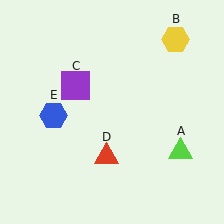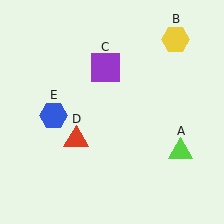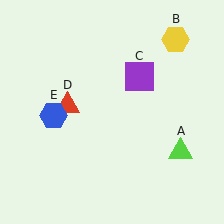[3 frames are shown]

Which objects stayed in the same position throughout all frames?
Lime triangle (object A) and yellow hexagon (object B) and blue hexagon (object E) remained stationary.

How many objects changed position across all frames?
2 objects changed position: purple square (object C), red triangle (object D).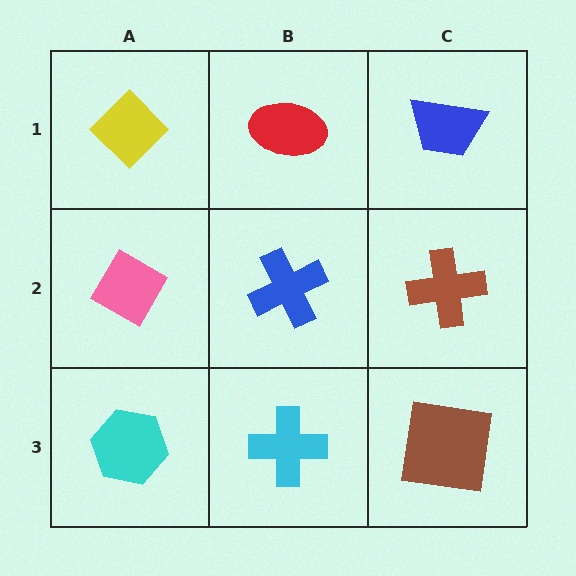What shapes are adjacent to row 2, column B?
A red ellipse (row 1, column B), a cyan cross (row 3, column B), a pink diamond (row 2, column A), a brown cross (row 2, column C).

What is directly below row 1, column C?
A brown cross.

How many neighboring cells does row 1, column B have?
3.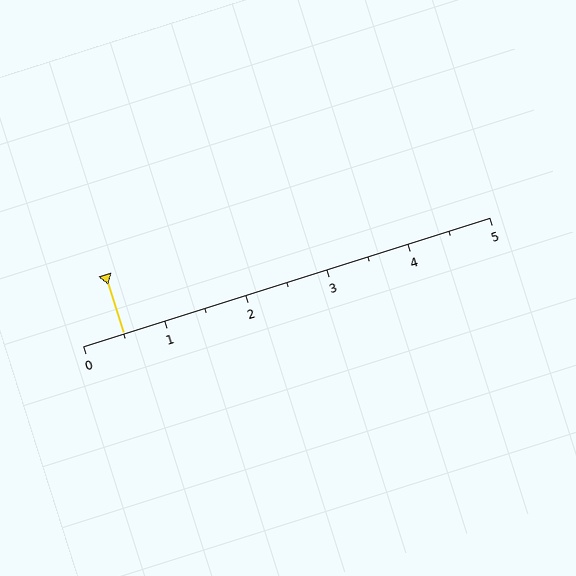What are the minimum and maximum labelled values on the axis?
The axis runs from 0 to 5.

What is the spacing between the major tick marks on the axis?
The major ticks are spaced 1 apart.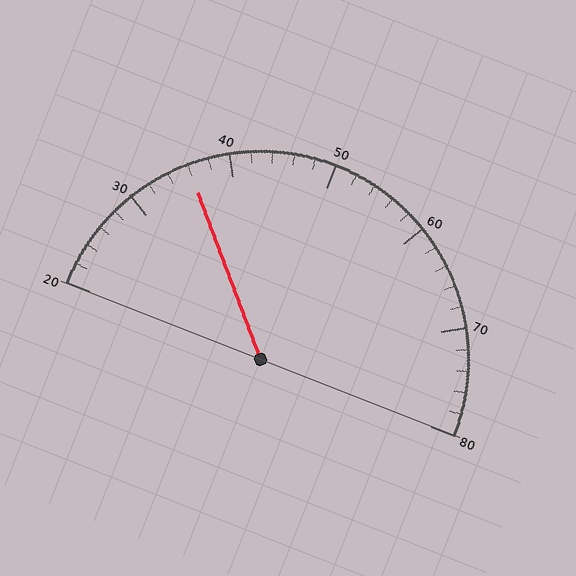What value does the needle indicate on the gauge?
The needle indicates approximately 36.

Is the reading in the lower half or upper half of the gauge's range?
The reading is in the lower half of the range (20 to 80).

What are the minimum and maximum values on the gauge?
The gauge ranges from 20 to 80.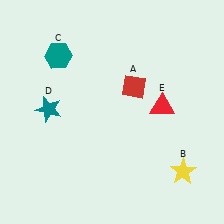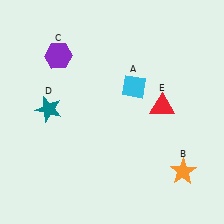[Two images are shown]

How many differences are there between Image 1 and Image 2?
There are 3 differences between the two images.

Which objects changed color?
A changed from red to cyan. B changed from yellow to orange. C changed from teal to purple.